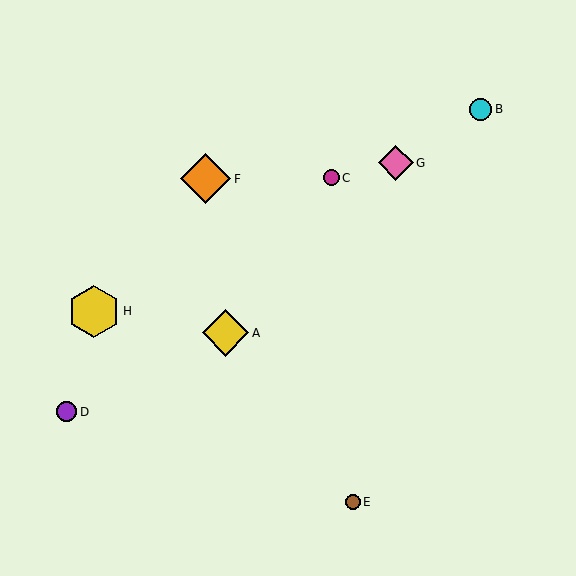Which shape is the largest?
The yellow hexagon (labeled H) is the largest.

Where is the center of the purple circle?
The center of the purple circle is at (66, 412).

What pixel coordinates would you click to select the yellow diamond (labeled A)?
Click at (225, 333) to select the yellow diamond A.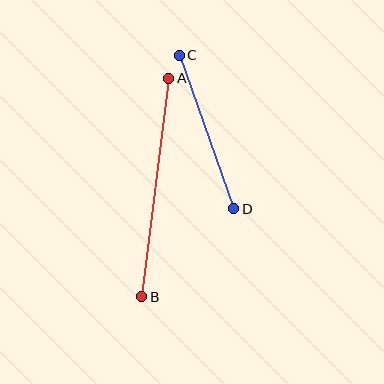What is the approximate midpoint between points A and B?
The midpoint is at approximately (155, 188) pixels.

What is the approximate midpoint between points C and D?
The midpoint is at approximately (206, 132) pixels.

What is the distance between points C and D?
The distance is approximately 163 pixels.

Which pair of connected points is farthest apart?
Points A and B are farthest apart.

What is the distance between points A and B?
The distance is approximately 220 pixels.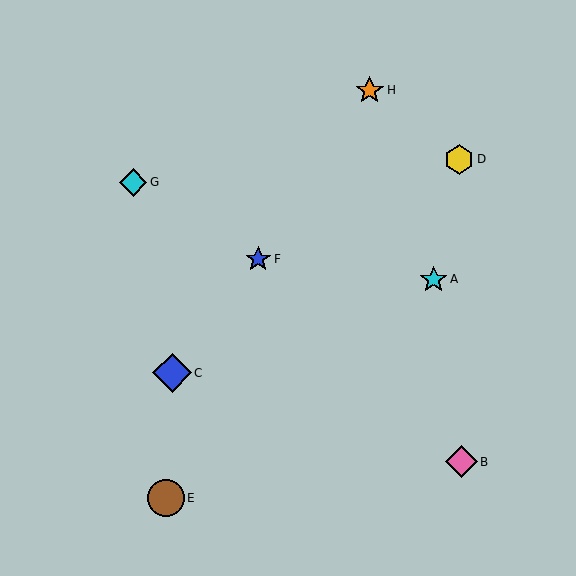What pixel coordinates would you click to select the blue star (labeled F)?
Click at (258, 259) to select the blue star F.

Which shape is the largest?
The blue diamond (labeled C) is the largest.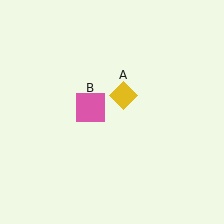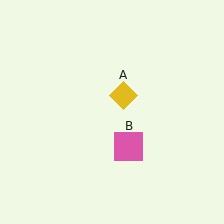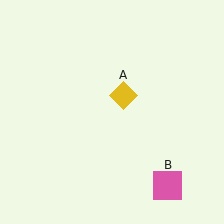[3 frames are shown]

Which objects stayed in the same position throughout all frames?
Yellow diamond (object A) remained stationary.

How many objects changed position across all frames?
1 object changed position: pink square (object B).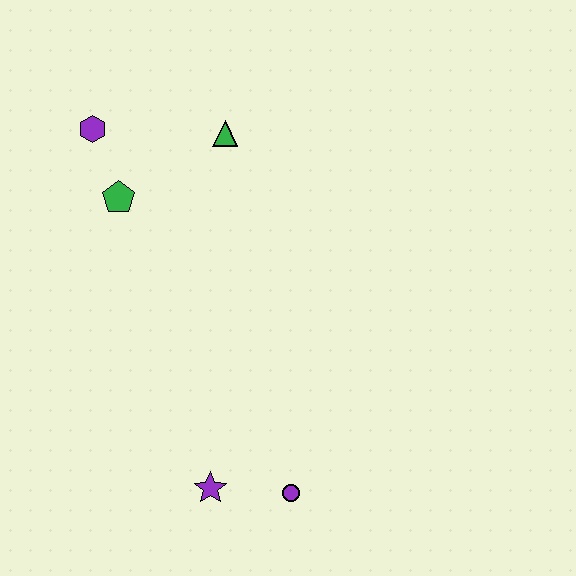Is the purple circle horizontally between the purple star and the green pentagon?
No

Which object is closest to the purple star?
The purple circle is closest to the purple star.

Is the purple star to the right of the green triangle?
No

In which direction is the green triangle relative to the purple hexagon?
The green triangle is to the right of the purple hexagon.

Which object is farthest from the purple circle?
The purple hexagon is farthest from the purple circle.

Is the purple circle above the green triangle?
No